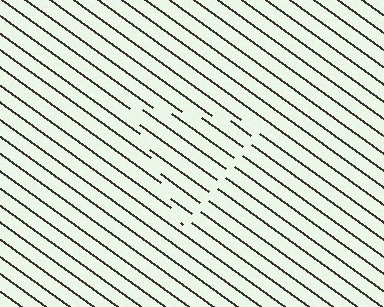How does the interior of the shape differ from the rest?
The interior of the shape contains the same grating, shifted by half a period — the contour is defined by the phase discontinuity where line-ends from the inner and outer gratings abut.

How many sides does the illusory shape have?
3 sides — the line-ends trace a triangle.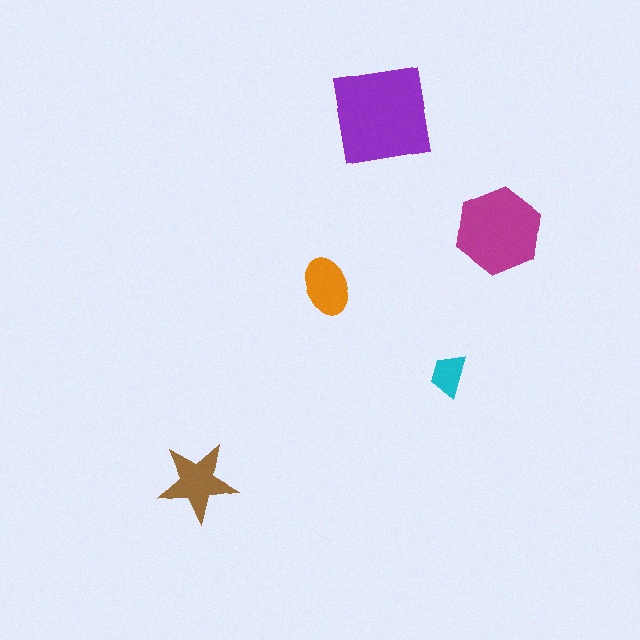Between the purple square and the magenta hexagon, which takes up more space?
The purple square.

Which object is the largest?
The purple square.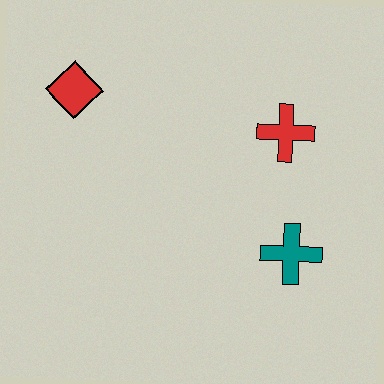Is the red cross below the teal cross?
No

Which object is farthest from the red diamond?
The teal cross is farthest from the red diamond.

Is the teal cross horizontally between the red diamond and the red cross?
No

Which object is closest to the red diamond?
The red cross is closest to the red diamond.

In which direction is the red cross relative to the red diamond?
The red cross is to the right of the red diamond.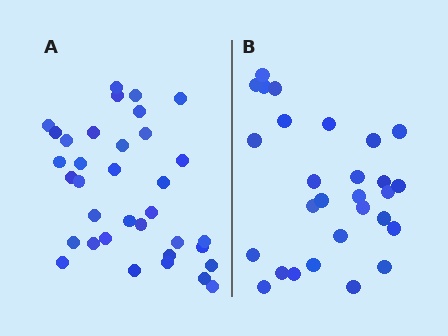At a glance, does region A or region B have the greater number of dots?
Region A (the left region) has more dots.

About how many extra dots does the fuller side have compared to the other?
Region A has roughly 8 or so more dots than region B.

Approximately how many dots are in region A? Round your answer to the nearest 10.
About 40 dots. (The exact count is 35, which rounds to 40.)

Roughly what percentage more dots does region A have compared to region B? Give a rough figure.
About 25% more.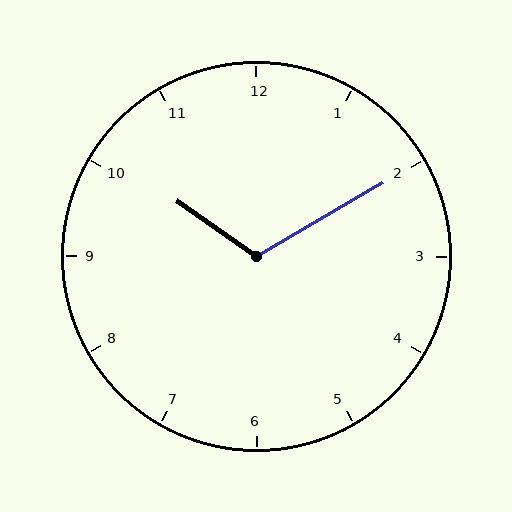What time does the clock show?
10:10.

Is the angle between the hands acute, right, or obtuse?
It is obtuse.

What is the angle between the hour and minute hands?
Approximately 115 degrees.